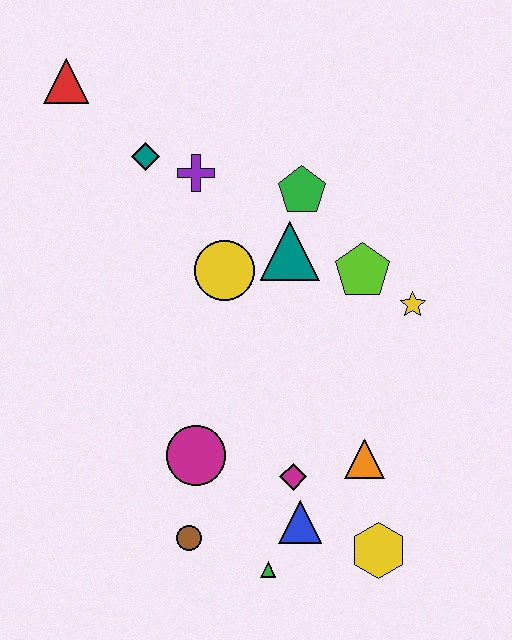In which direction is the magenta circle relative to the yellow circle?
The magenta circle is below the yellow circle.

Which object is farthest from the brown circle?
The red triangle is farthest from the brown circle.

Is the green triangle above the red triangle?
No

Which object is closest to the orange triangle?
The magenta diamond is closest to the orange triangle.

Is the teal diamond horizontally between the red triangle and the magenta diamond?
Yes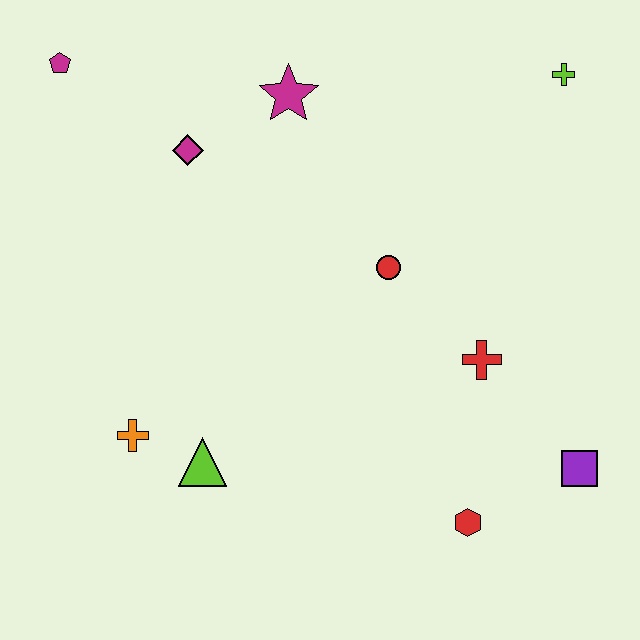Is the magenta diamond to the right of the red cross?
No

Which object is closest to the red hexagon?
The purple square is closest to the red hexagon.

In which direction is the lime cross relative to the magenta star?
The lime cross is to the right of the magenta star.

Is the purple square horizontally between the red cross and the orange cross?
No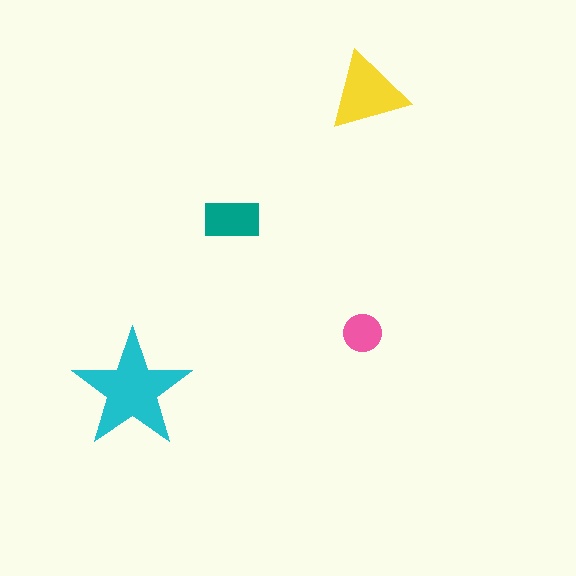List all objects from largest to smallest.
The cyan star, the yellow triangle, the teal rectangle, the pink circle.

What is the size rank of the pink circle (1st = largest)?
4th.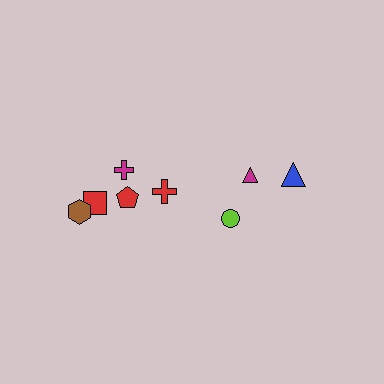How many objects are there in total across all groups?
There are 8 objects.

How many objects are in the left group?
There are 5 objects.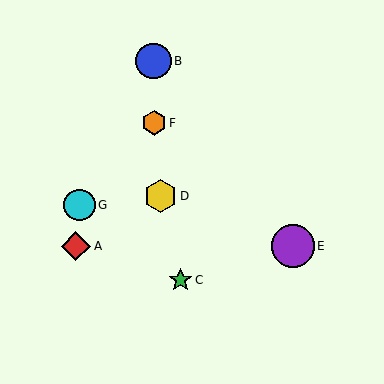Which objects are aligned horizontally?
Objects A, E are aligned horizontally.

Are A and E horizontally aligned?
Yes, both are at y≈246.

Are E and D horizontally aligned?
No, E is at y≈246 and D is at y≈196.